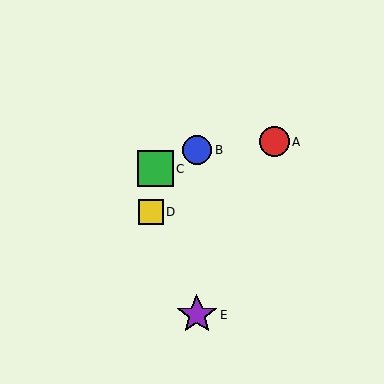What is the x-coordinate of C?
Object C is at x≈156.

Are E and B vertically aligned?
Yes, both are at x≈197.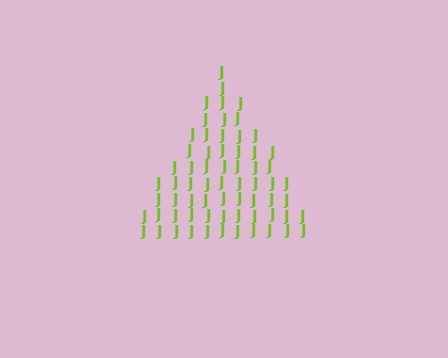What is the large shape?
The large shape is a triangle.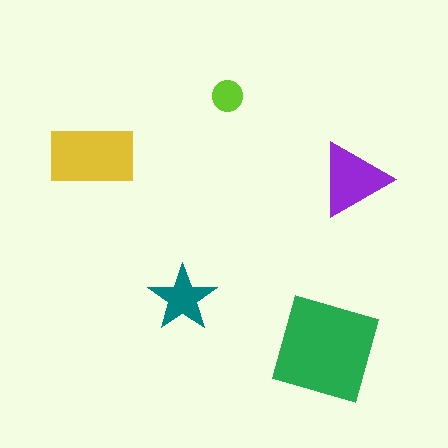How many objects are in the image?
There are 5 objects in the image.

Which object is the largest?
The green square.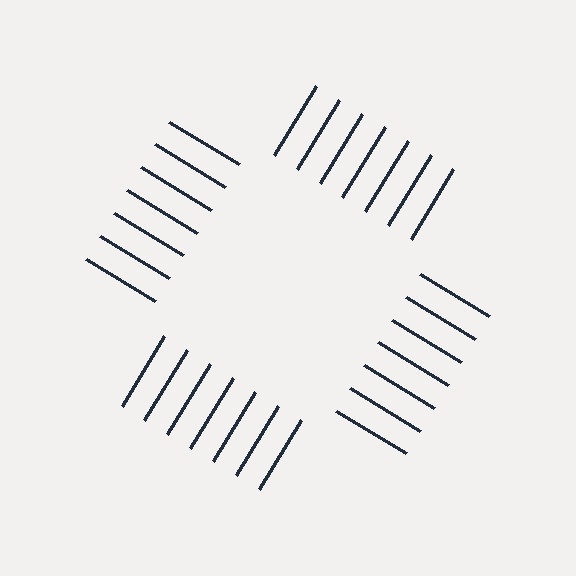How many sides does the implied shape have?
4 sides — the line-ends trace a square.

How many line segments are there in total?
28 — 7 along each of the 4 edges.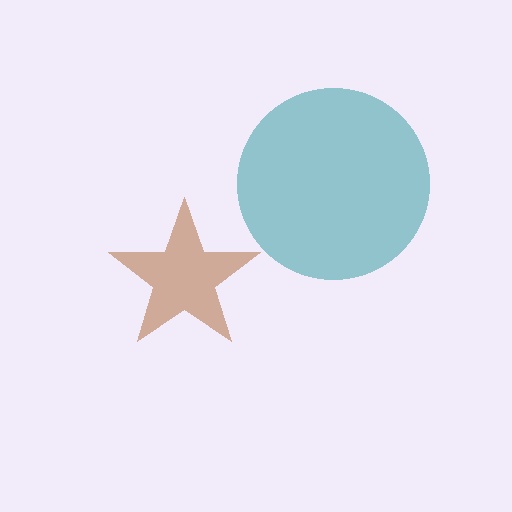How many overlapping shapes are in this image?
There are 2 overlapping shapes in the image.